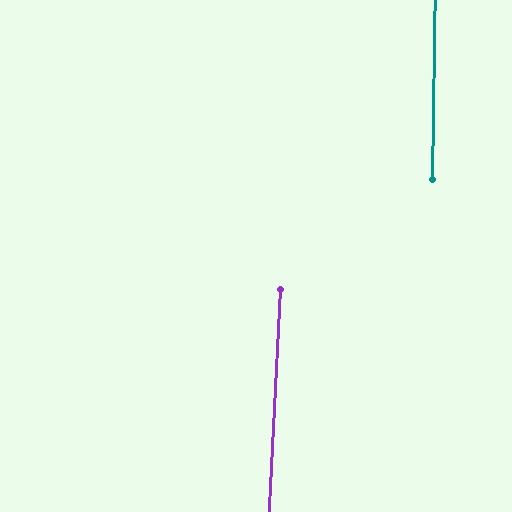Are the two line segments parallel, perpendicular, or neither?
Parallel — their directions differ by only 2.0°.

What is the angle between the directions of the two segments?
Approximately 2 degrees.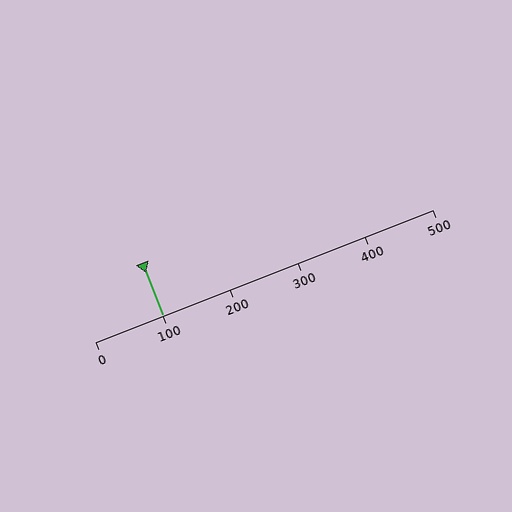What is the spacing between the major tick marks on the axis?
The major ticks are spaced 100 apart.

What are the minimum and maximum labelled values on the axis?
The axis runs from 0 to 500.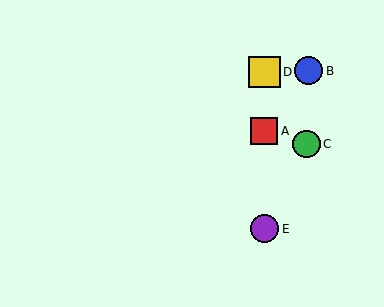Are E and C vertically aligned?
No, E is at x≈264 and C is at x≈306.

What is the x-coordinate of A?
Object A is at x≈264.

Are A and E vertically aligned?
Yes, both are at x≈264.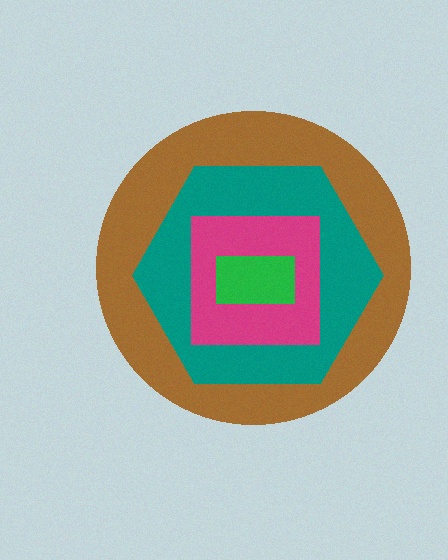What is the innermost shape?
The green rectangle.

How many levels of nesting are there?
4.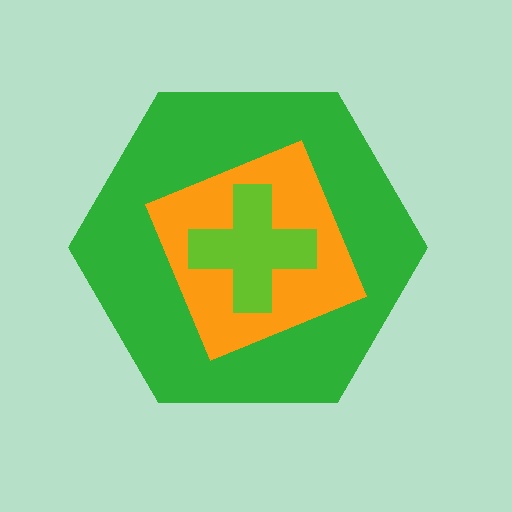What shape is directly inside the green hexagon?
The orange diamond.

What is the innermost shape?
The lime cross.